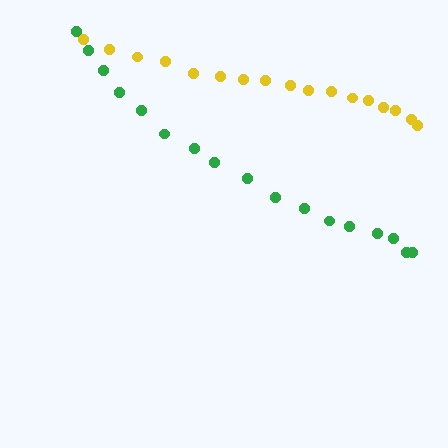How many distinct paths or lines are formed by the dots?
There are 2 distinct paths.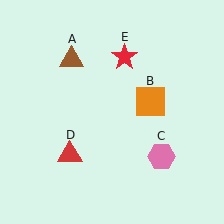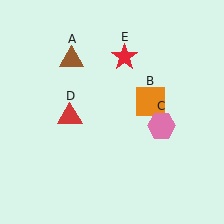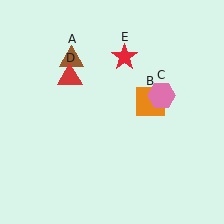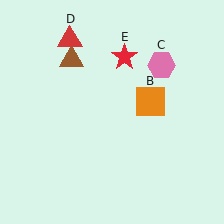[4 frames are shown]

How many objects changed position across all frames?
2 objects changed position: pink hexagon (object C), red triangle (object D).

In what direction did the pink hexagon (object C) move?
The pink hexagon (object C) moved up.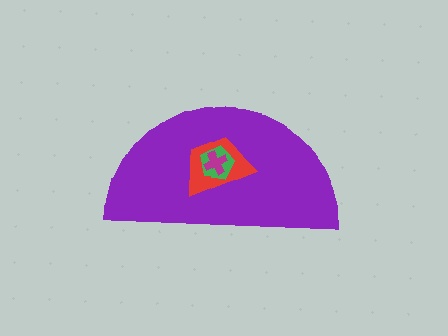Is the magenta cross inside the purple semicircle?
Yes.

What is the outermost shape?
The purple semicircle.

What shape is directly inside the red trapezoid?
The green pentagon.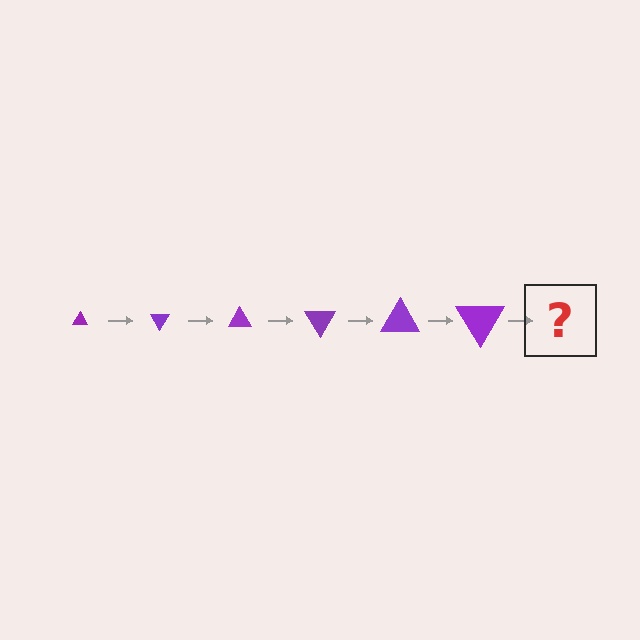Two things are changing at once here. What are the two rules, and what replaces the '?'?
The two rules are that the triangle grows larger each step and it rotates 60 degrees each step. The '?' should be a triangle, larger than the previous one and rotated 360 degrees from the start.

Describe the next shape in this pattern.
It should be a triangle, larger than the previous one and rotated 360 degrees from the start.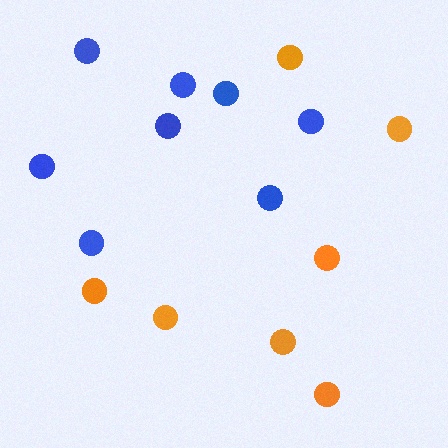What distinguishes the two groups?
There are 2 groups: one group of orange circles (7) and one group of blue circles (8).